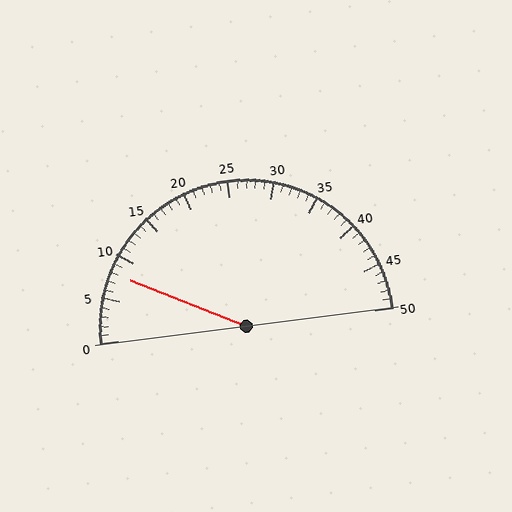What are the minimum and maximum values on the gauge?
The gauge ranges from 0 to 50.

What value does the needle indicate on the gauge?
The needle indicates approximately 8.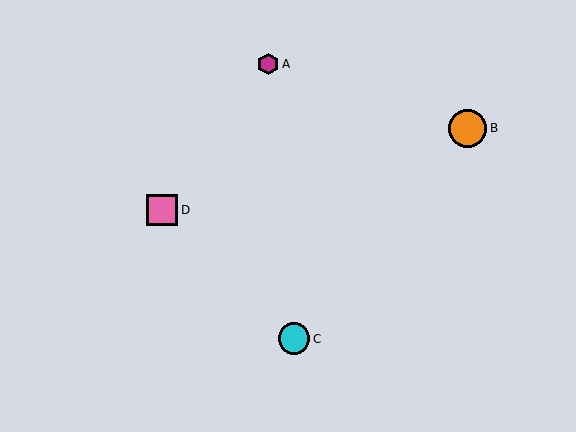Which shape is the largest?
The orange circle (labeled B) is the largest.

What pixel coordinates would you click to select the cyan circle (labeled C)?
Click at (294, 339) to select the cyan circle C.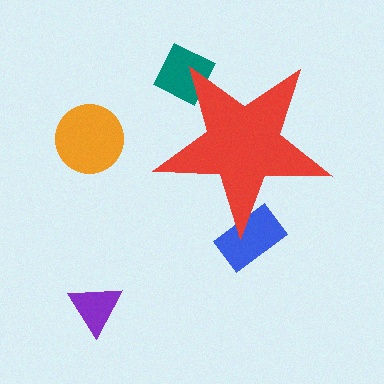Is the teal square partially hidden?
Yes, the teal square is partially hidden behind the red star.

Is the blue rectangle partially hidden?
Yes, the blue rectangle is partially hidden behind the red star.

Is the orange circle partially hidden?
No, the orange circle is fully visible.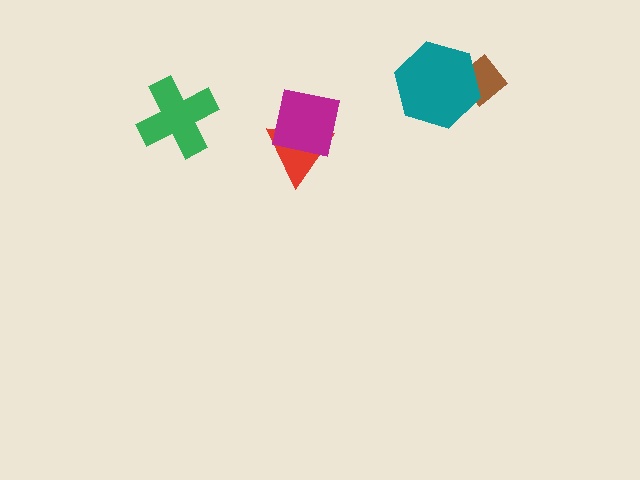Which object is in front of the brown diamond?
The teal hexagon is in front of the brown diamond.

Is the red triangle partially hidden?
Yes, it is partially covered by another shape.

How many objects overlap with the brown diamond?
1 object overlaps with the brown diamond.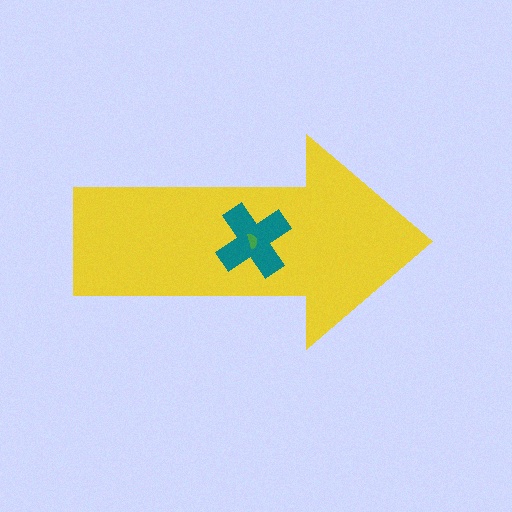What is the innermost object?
The green semicircle.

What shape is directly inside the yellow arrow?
The teal cross.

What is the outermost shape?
The yellow arrow.